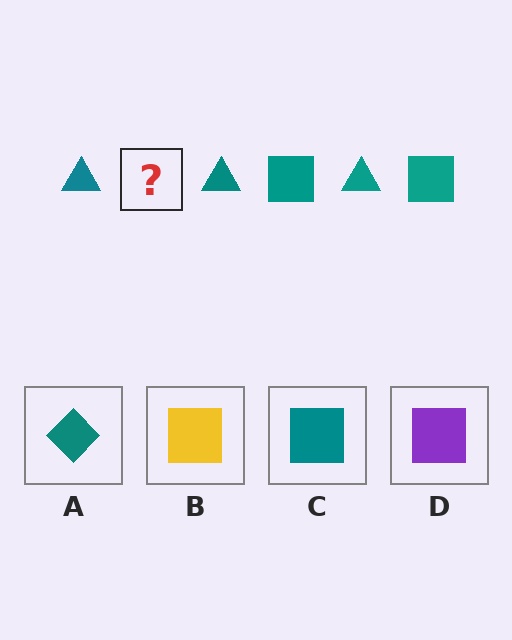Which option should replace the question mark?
Option C.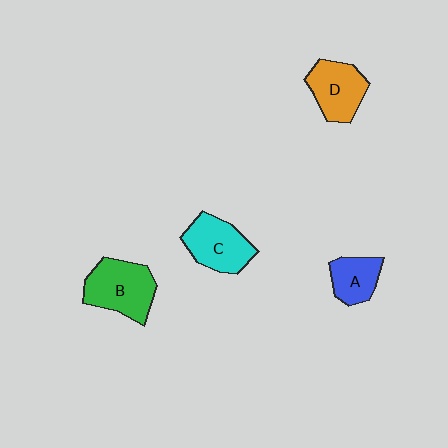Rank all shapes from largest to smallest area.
From largest to smallest: B (green), C (cyan), D (orange), A (blue).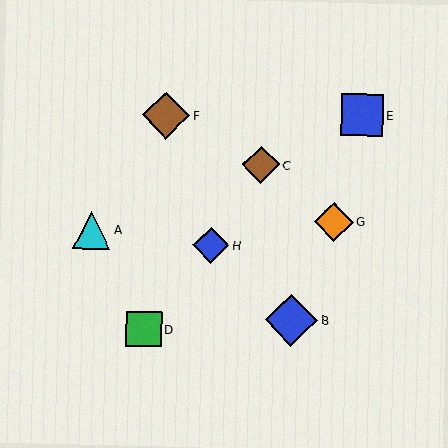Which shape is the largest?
The blue diamond (labeled B) is the largest.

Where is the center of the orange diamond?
The center of the orange diamond is at (334, 222).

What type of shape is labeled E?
Shape E is a blue square.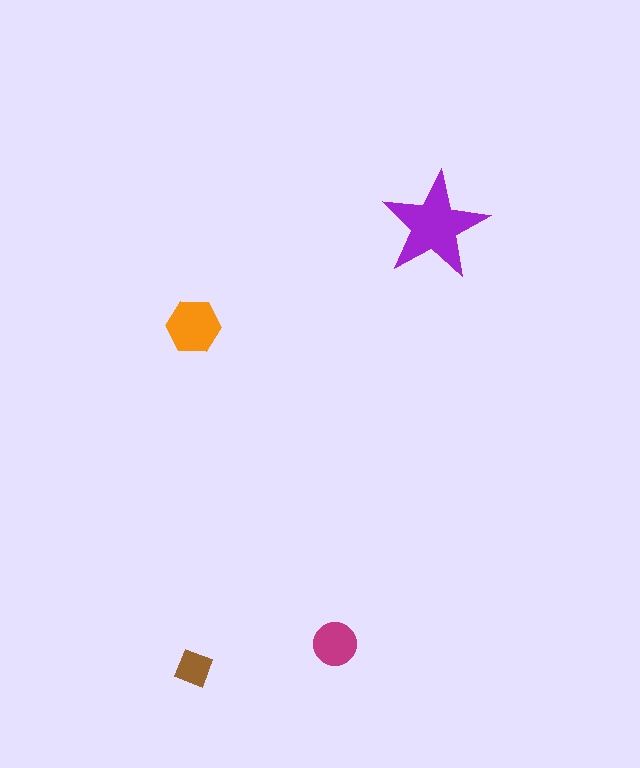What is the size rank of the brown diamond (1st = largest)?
4th.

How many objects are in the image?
There are 4 objects in the image.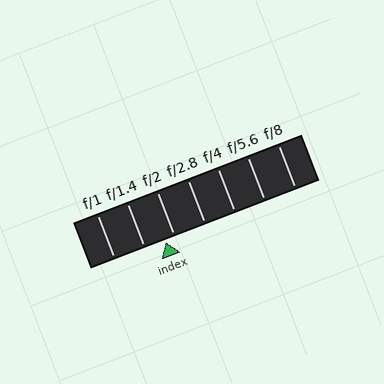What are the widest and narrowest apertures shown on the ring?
The widest aperture shown is f/1 and the narrowest is f/8.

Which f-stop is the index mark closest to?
The index mark is closest to f/2.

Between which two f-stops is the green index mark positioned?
The index mark is between f/1.4 and f/2.